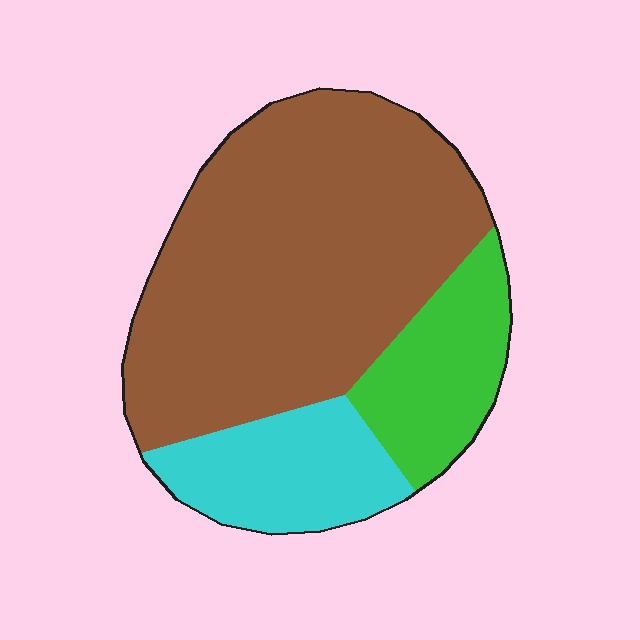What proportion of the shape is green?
Green takes up about one sixth (1/6) of the shape.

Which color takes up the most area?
Brown, at roughly 65%.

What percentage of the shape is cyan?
Cyan covers 18% of the shape.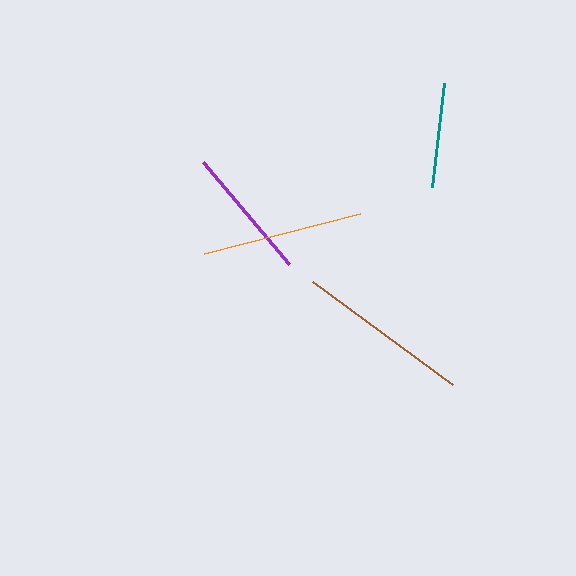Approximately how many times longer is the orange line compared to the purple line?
The orange line is approximately 1.2 times the length of the purple line.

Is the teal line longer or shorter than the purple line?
The purple line is longer than the teal line.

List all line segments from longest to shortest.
From longest to shortest: brown, orange, purple, teal.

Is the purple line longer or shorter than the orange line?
The orange line is longer than the purple line.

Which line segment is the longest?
The brown line is the longest at approximately 174 pixels.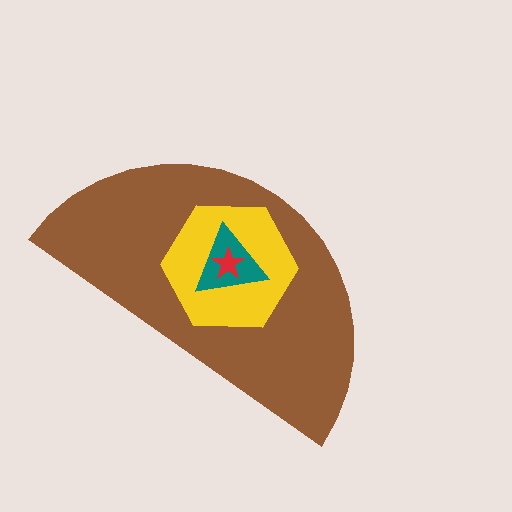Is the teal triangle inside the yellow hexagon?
Yes.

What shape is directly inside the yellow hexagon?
The teal triangle.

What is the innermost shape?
The red star.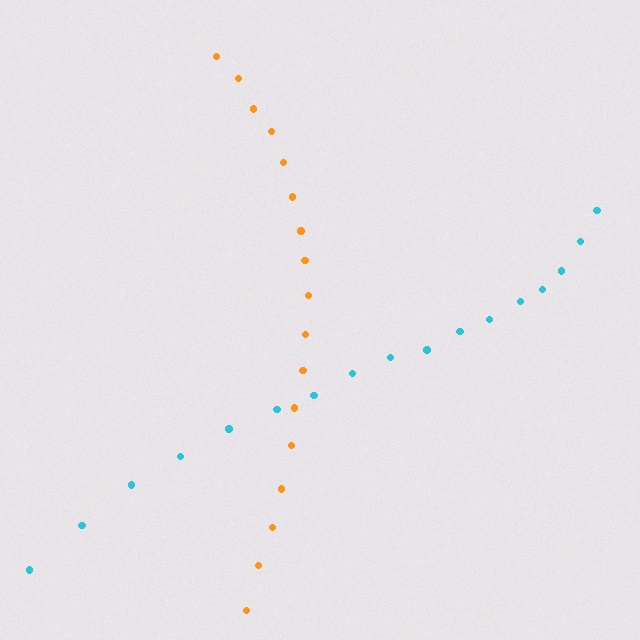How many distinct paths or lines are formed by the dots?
There are 2 distinct paths.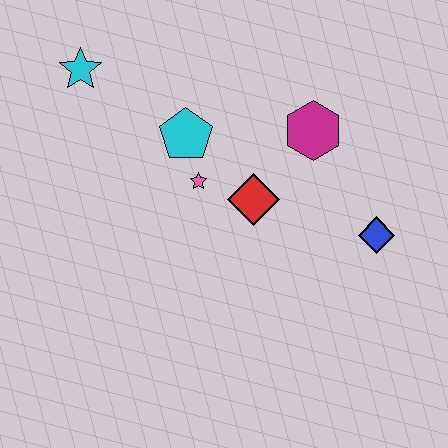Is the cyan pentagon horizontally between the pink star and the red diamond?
No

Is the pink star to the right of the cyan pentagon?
Yes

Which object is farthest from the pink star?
The blue diamond is farthest from the pink star.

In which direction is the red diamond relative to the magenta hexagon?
The red diamond is below the magenta hexagon.